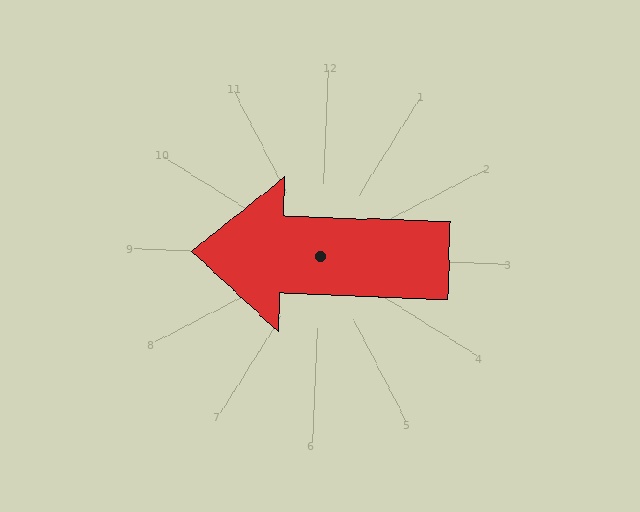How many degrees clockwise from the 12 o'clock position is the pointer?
Approximately 270 degrees.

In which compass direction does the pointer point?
West.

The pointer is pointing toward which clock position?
Roughly 9 o'clock.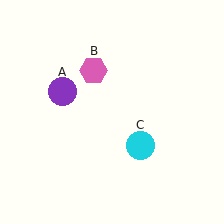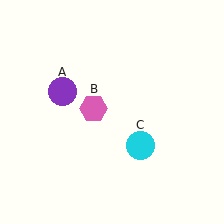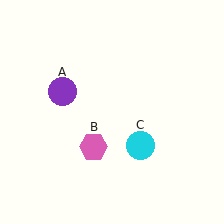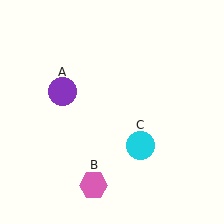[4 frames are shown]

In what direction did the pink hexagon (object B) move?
The pink hexagon (object B) moved down.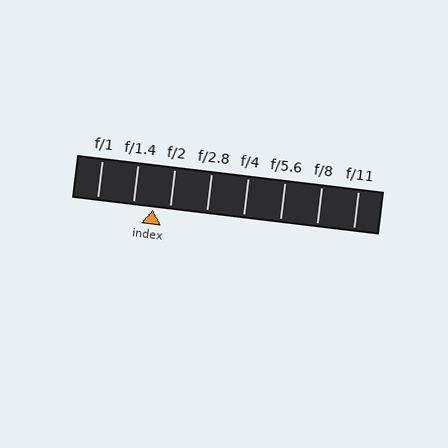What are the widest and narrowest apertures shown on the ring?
The widest aperture shown is f/1 and the narrowest is f/11.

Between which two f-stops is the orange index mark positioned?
The index mark is between f/1.4 and f/2.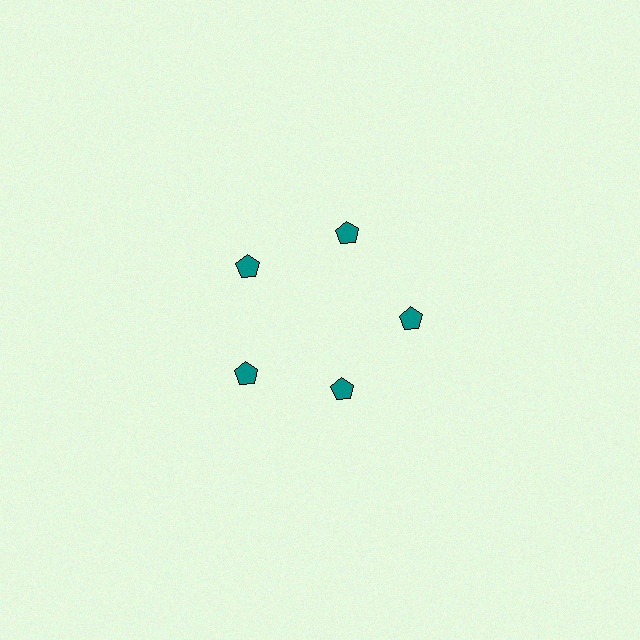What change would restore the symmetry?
The symmetry would be restored by moving it outward, back onto the ring so that all 5 pentagons sit at equal angles and equal distance from the center.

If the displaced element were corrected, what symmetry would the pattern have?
It would have 5-fold rotational symmetry — the pattern would map onto itself every 72 degrees.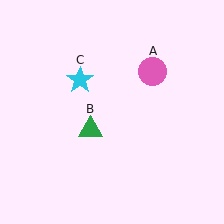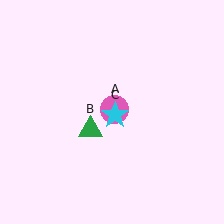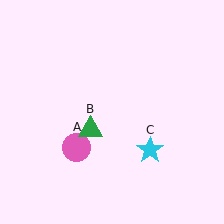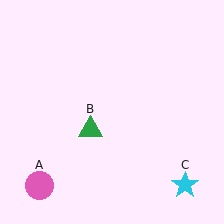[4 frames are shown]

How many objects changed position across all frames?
2 objects changed position: pink circle (object A), cyan star (object C).